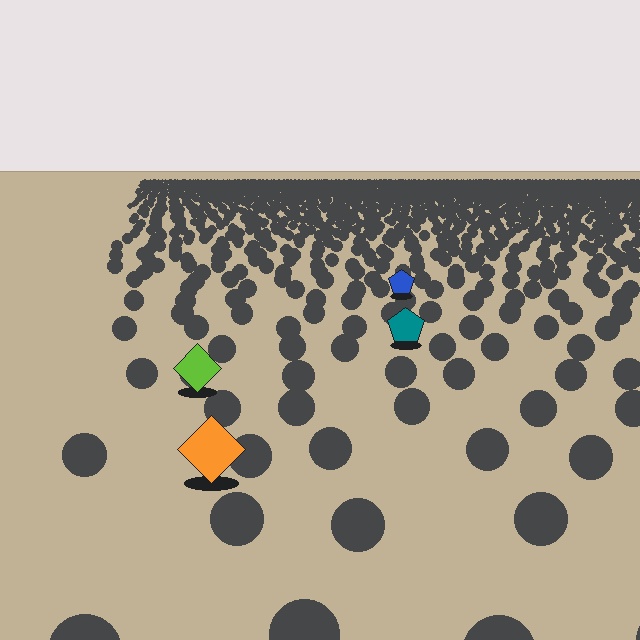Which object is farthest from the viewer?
The blue pentagon is farthest from the viewer. It appears smaller and the ground texture around it is denser.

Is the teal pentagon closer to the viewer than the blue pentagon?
Yes. The teal pentagon is closer — you can tell from the texture gradient: the ground texture is coarser near it.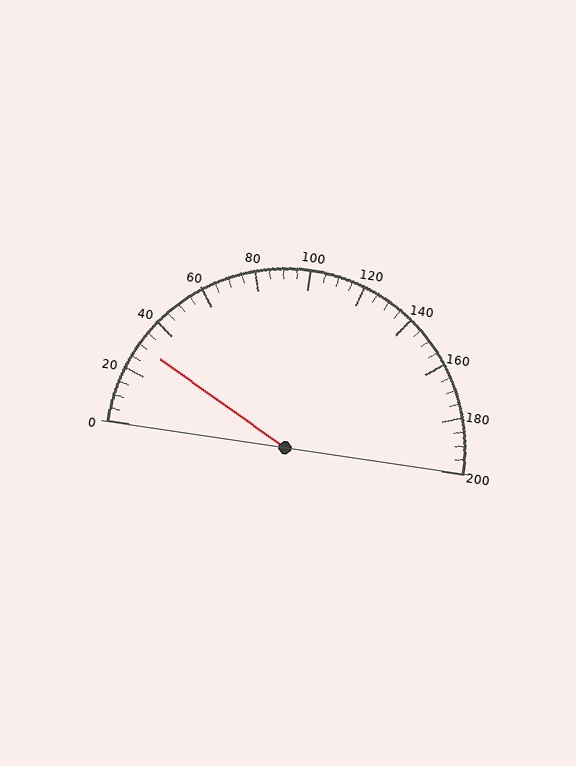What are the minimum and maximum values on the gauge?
The gauge ranges from 0 to 200.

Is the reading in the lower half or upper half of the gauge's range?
The reading is in the lower half of the range (0 to 200).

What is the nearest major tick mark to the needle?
The nearest major tick mark is 40.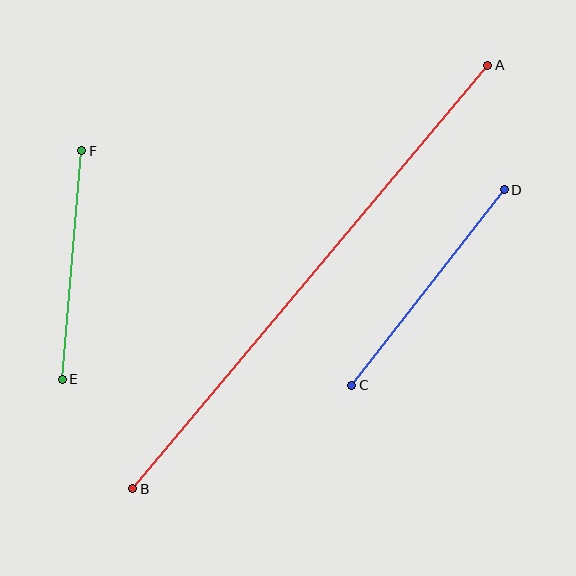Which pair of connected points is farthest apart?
Points A and B are farthest apart.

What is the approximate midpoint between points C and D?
The midpoint is at approximately (428, 288) pixels.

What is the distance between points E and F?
The distance is approximately 229 pixels.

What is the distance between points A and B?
The distance is approximately 553 pixels.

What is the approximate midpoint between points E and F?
The midpoint is at approximately (72, 265) pixels.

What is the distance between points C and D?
The distance is approximately 248 pixels.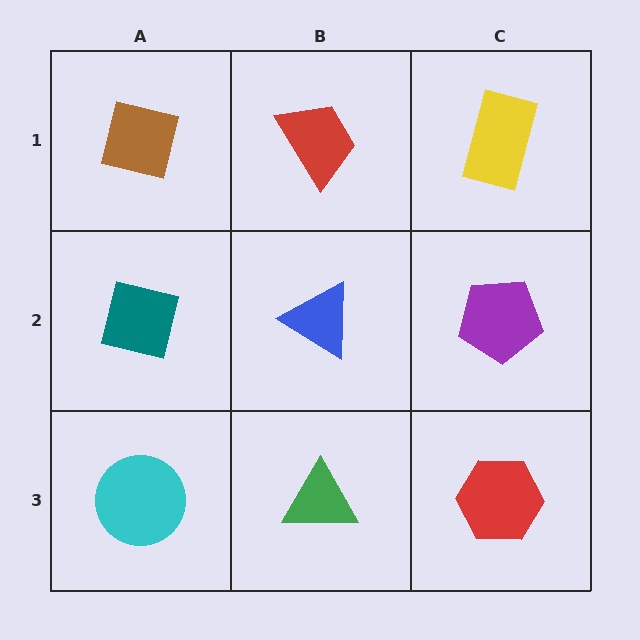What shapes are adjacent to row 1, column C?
A purple pentagon (row 2, column C), a red trapezoid (row 1, column B).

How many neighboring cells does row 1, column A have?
2.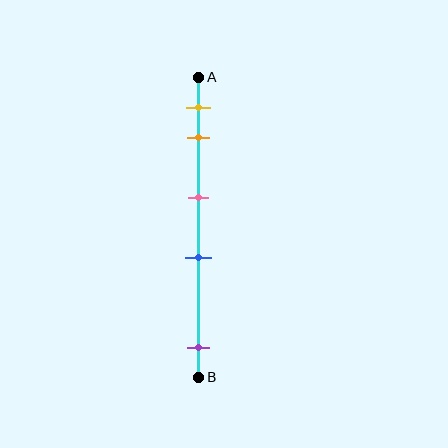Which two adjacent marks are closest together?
The yellow and orange marks are the closest adjacent pair.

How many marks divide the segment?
There are 5 marks dividing the segment.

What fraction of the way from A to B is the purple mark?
The purple mark is approximately 90% (0.9) of the way from A to B.